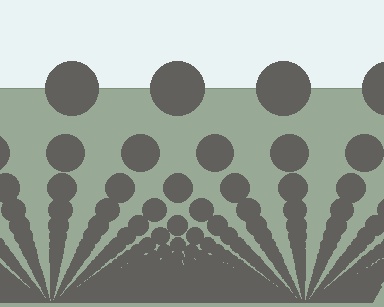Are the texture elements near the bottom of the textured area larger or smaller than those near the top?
Smaller. The gradient is inverted — elements near the bottom are smaller and denser.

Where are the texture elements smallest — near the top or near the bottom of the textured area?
Near the bottom.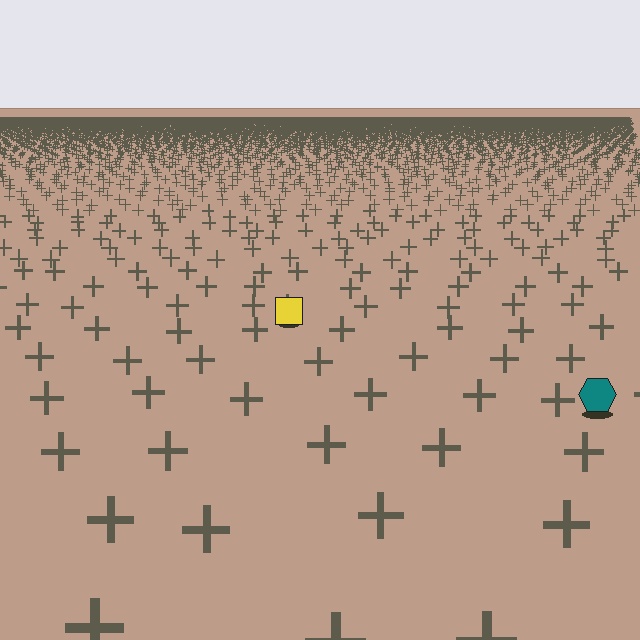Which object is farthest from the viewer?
The yellow square is farthest from the viewer. It appears smaller and the ground texture around it is denser.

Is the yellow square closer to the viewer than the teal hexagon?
No. The teal hexagon is closer — you can tell from the texture gradient: the ground texture is coarser near it.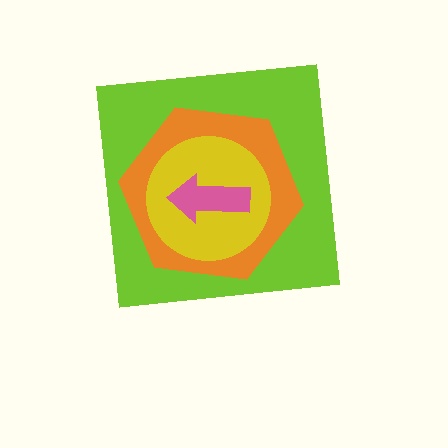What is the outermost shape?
The lime square.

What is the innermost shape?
The pink arrow.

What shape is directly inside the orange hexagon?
The yellow circle.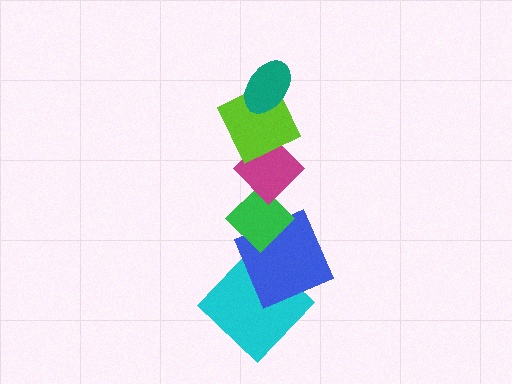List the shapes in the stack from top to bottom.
From top to bottom: the teal ellipse, the lime square, the magenta diamond, the green diamond, the blue square, the cyan diamond.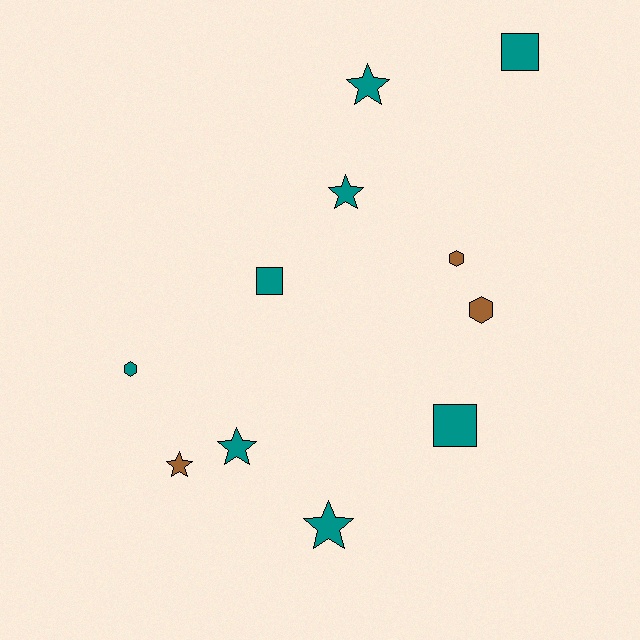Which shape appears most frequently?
Star, with 5 objects.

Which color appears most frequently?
Teal, with 8 objects.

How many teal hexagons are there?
There is 1 teal hexagon.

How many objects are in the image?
There are 11 objects.